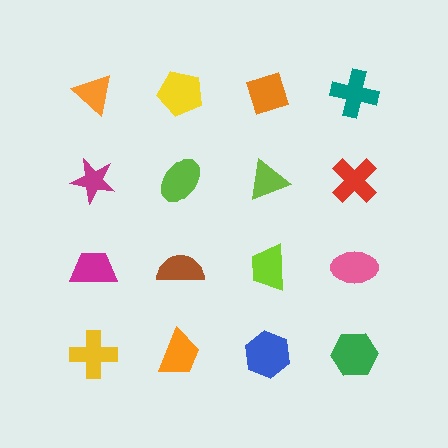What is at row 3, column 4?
A pink ellipse.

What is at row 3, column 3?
A lime trapezoid.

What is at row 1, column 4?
A teal cross.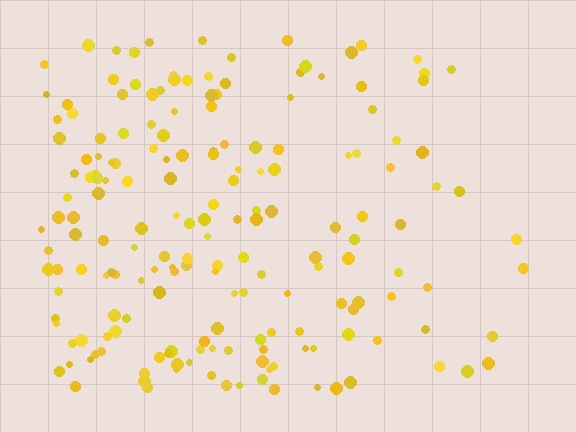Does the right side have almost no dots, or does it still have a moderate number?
Still a moderate number, just noticeably fewer than the left.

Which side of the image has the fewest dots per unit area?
The right.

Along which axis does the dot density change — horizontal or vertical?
Horizontal.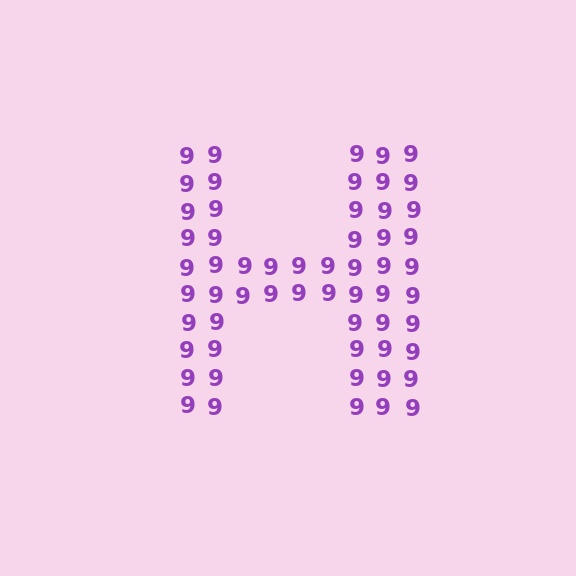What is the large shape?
The large shape is the letter H.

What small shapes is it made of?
It is made of small digit 9's.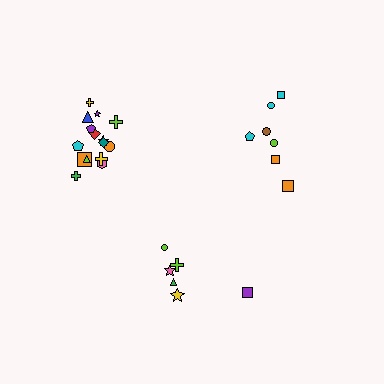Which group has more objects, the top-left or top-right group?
The top-left group.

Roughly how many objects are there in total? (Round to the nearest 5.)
Roughly 30 objects in total.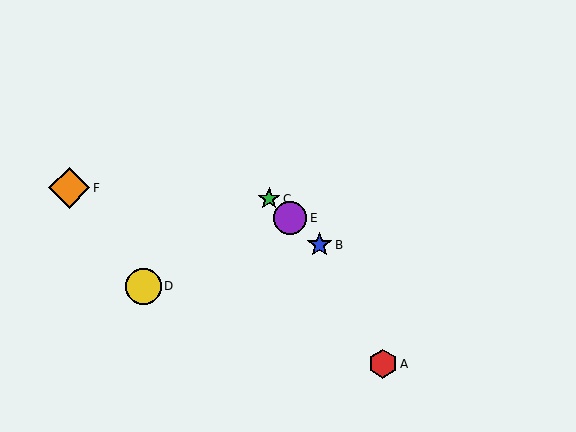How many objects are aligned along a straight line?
3 objects (B, C, E) are aligned along a straight line.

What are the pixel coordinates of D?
Object D is at (143, 286).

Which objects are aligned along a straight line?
Objects B, C, E are aligned along a straight line.